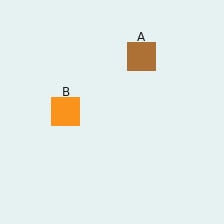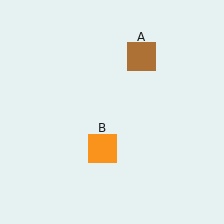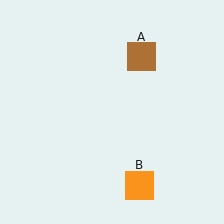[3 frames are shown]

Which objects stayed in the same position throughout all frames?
Brown square (object A) remained stationary.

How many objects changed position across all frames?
1 object changed position: orange square (object B).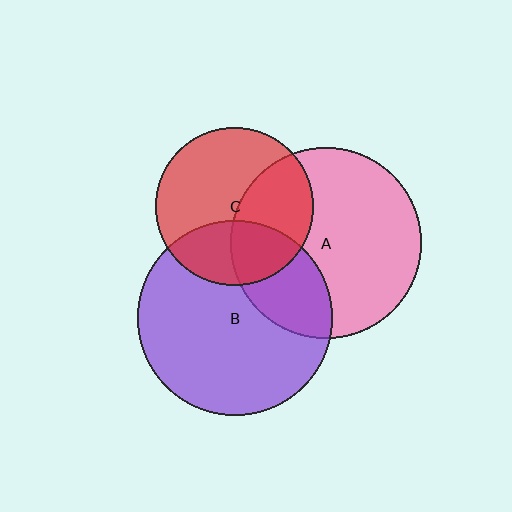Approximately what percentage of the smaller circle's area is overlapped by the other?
Approximately 30%.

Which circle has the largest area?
Circle B (purple).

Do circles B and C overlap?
Yes.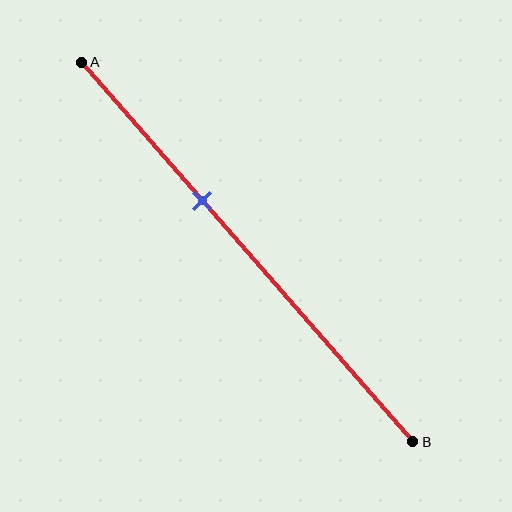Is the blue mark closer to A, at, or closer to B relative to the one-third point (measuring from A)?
The blue mark is closer to point B than the one-third point of segment AB.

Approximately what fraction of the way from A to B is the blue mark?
The blue mark is approximately 35% of the way from A to B.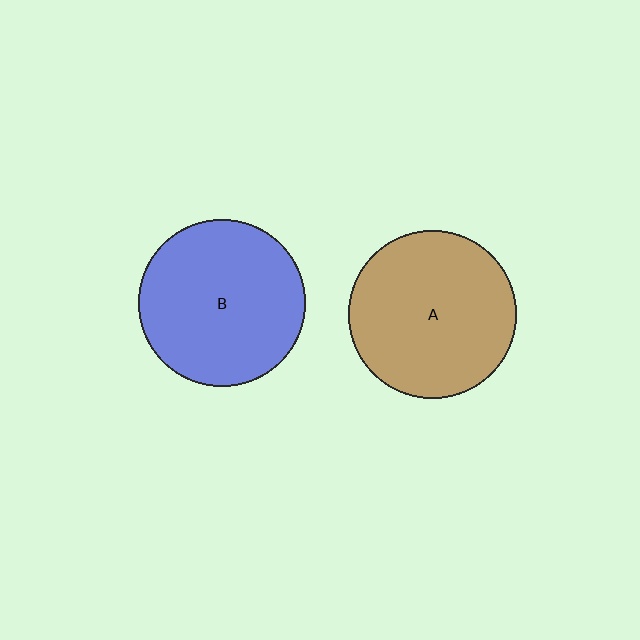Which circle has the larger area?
Circle A (brown).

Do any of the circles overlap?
No, none of the circles overlap.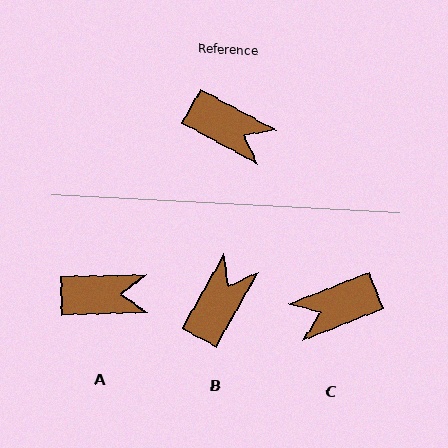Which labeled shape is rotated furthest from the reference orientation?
C, about 130 degrees away.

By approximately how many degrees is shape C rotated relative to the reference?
Approximately 130 degrees clockwise.